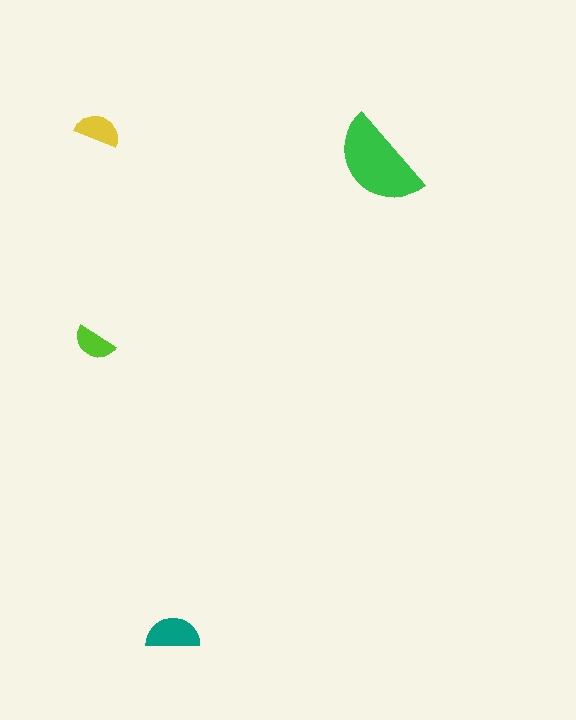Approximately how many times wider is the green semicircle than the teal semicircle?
About 2 times wider.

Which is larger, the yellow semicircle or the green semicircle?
The green one.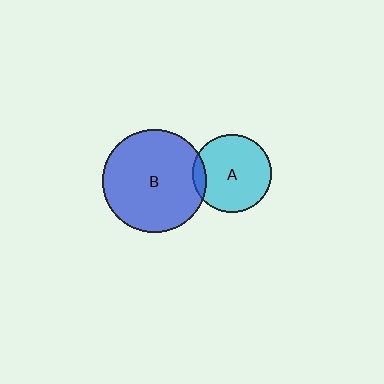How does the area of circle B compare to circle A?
Approximately 1.7 times.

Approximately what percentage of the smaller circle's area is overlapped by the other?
Approximately 10%.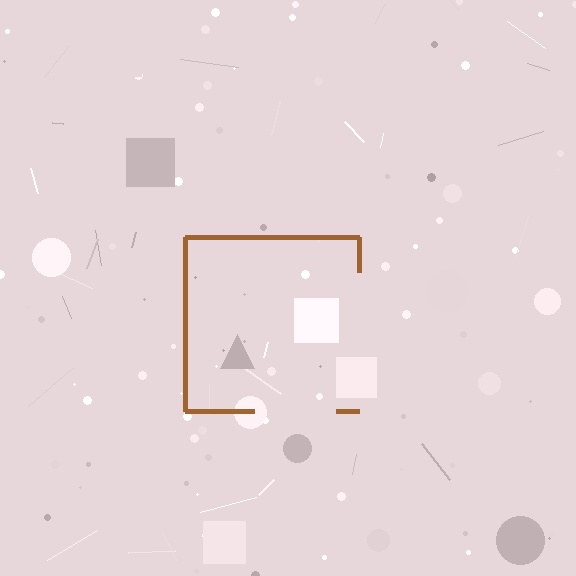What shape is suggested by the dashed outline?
The dashed outline suggests a square.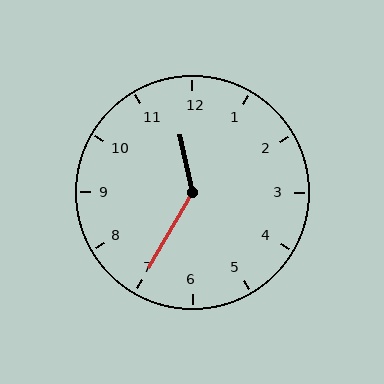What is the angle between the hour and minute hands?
Approximately 138 degrees.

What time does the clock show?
11:35.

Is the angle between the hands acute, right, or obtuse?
It is obtuse.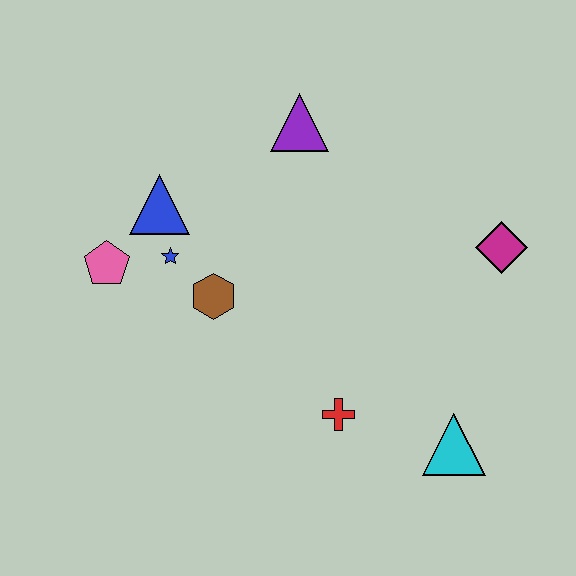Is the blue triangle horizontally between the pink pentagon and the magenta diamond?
Yes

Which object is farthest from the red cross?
The purple triangle is farthest from the red cross.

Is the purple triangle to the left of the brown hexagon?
No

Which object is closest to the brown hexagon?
The blue star is closest to the brown hexagon.